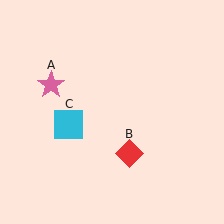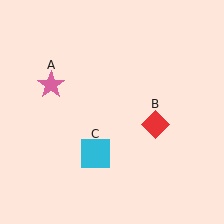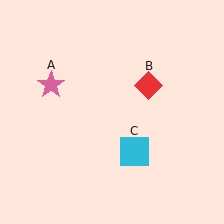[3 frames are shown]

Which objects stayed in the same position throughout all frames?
Pink star (object A) remained stationary.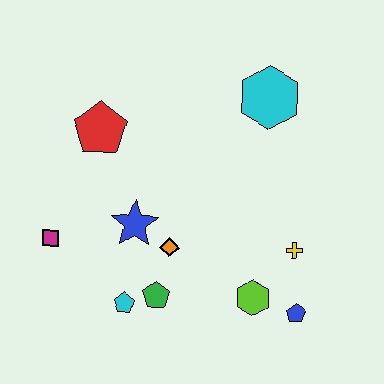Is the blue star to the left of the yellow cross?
Yes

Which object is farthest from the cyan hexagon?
The magenta square is farthest from the cyan hexagon.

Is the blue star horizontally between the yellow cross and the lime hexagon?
No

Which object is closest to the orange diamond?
The blue star is closest to the orange diamond.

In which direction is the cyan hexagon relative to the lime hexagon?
The cyan hexagon is above the lime hexagon.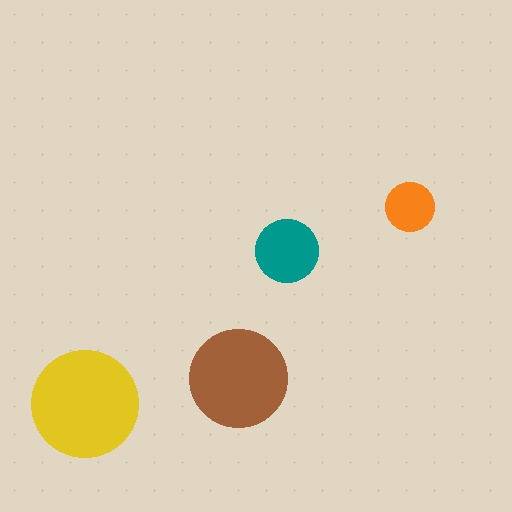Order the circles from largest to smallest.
the yellow one, the brown one, the teal one, the orange one.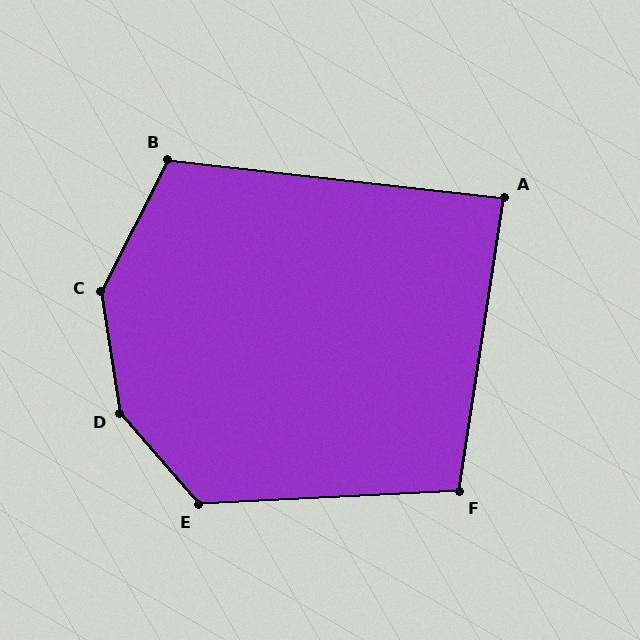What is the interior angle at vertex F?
Approximately 101 degrees (obtuse).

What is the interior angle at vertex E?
Approximately 128 degrees (obtuse).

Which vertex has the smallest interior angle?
A, at approximately 88 degrees.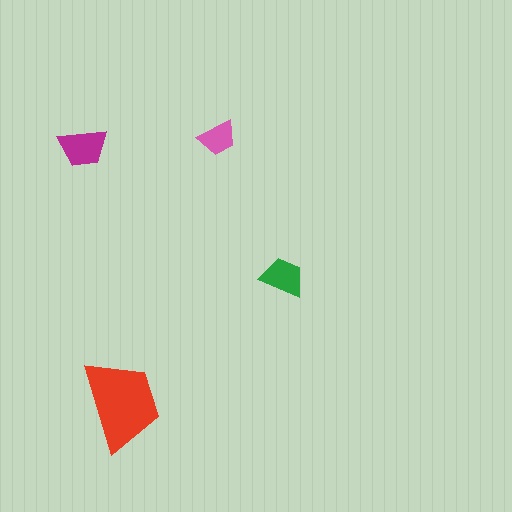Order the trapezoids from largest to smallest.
the red one, the magenta one, the green one, the pink one.